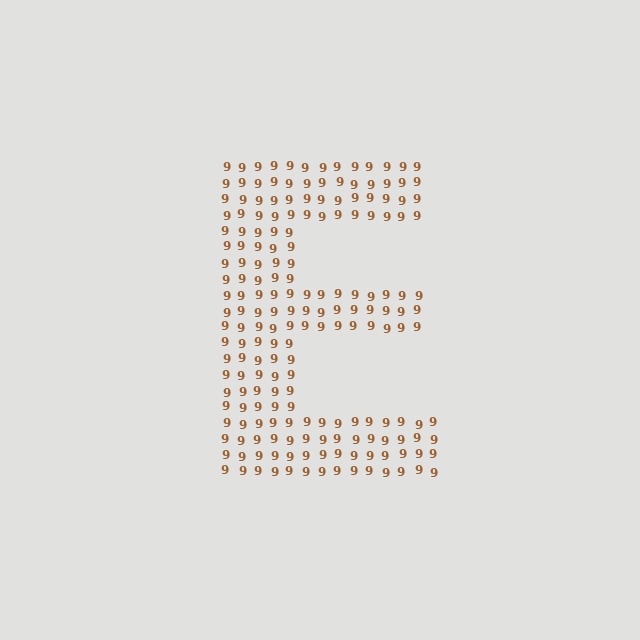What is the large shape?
The large shape is the letter E.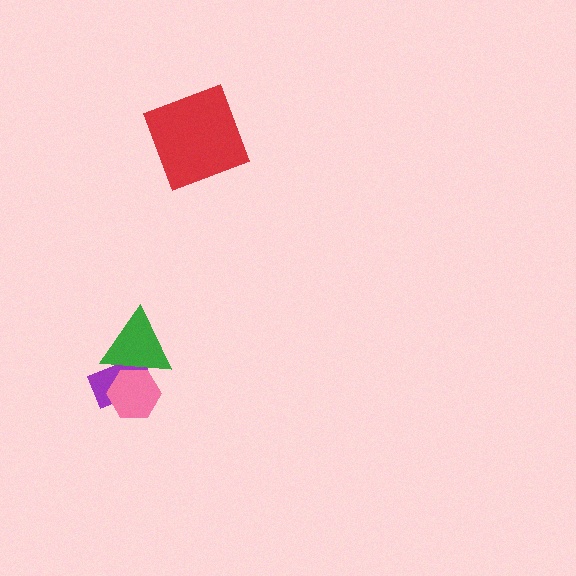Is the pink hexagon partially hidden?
No, no other shape covers it.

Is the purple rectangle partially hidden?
Yes, it is partially covered by another shape.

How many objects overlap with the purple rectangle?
2 objects overlap with the purple rectangle.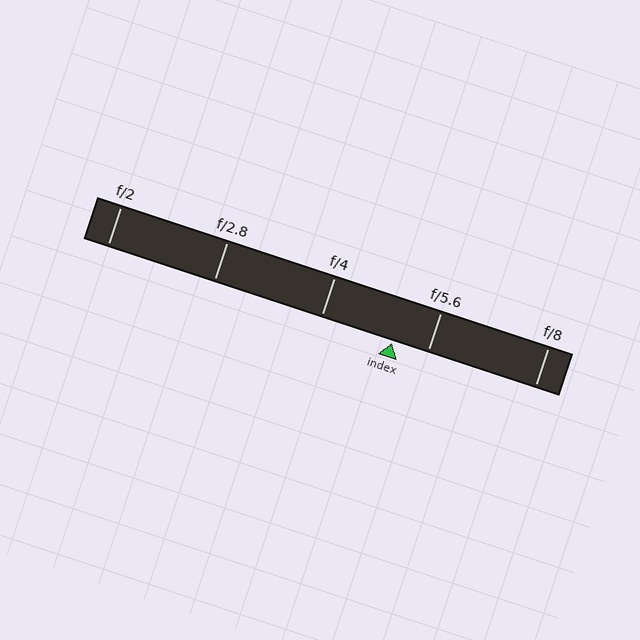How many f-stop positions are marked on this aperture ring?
There are 5 f-stop positions marked.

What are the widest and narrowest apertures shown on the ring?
The widest aperture shown is f/2 and the narrowest is f/8.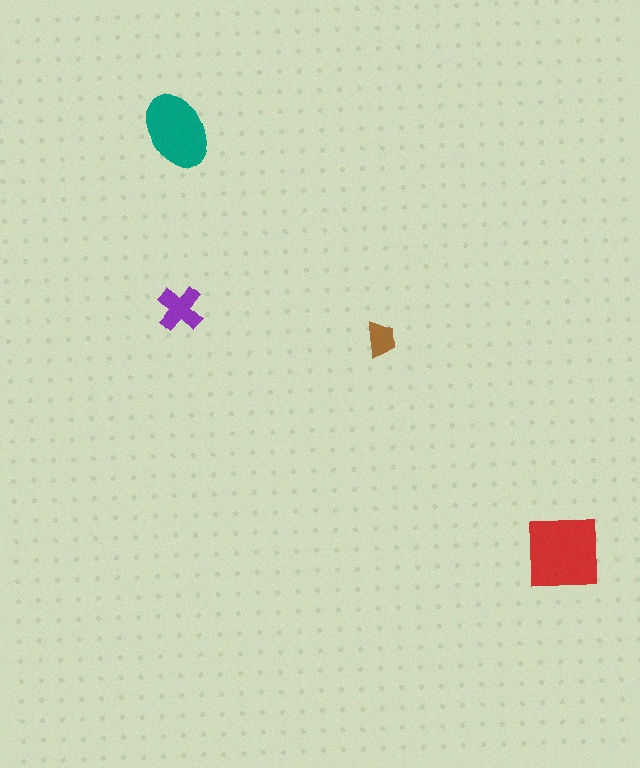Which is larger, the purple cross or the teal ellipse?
The teal ellipse.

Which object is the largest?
The red square.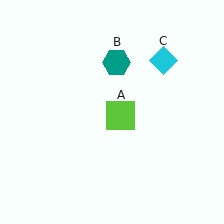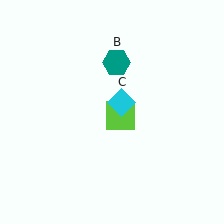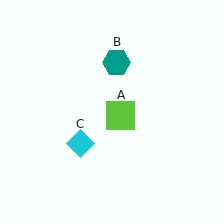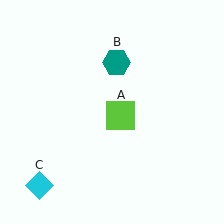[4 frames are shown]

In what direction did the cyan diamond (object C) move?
The cyan diamond (object C) moved down and to the left.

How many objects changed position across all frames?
1 object changed position: cyan diamond (object C).